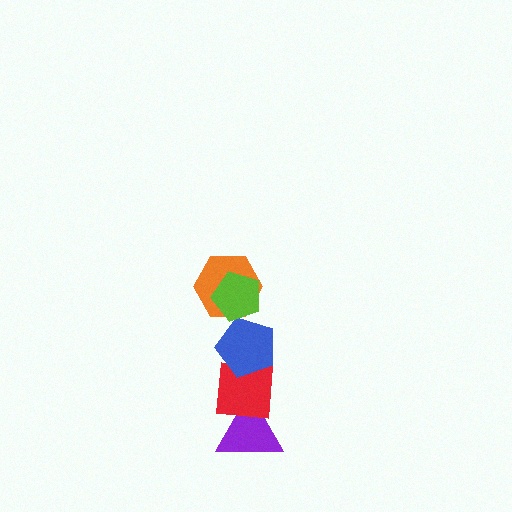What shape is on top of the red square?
The blue pentagon is on top of the red square.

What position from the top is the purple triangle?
The purple triangle is 5th from the top.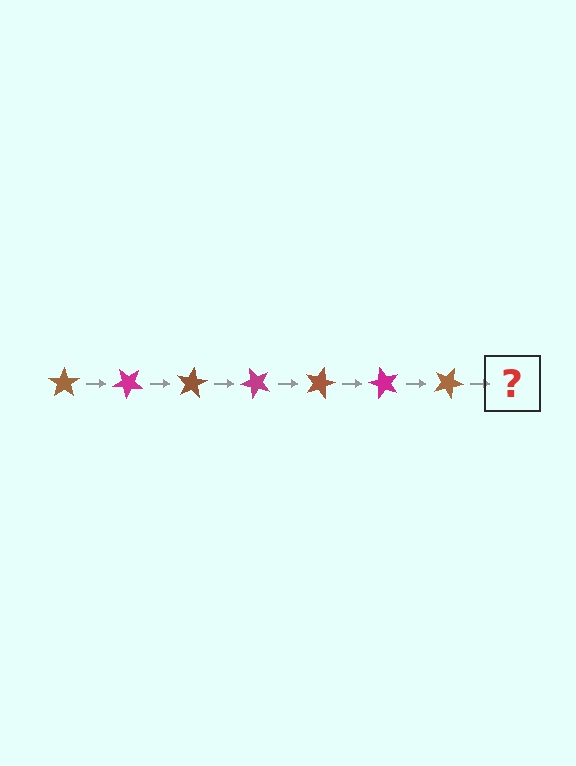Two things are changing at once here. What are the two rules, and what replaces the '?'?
The two rules are that it rotates 40 degrees each step and the color cycles through brown and magenta. The '?' should be a magenta star, rotated 280 degrees from the start.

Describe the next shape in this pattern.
It should be a magenta star, rotated 280 degrees from the start.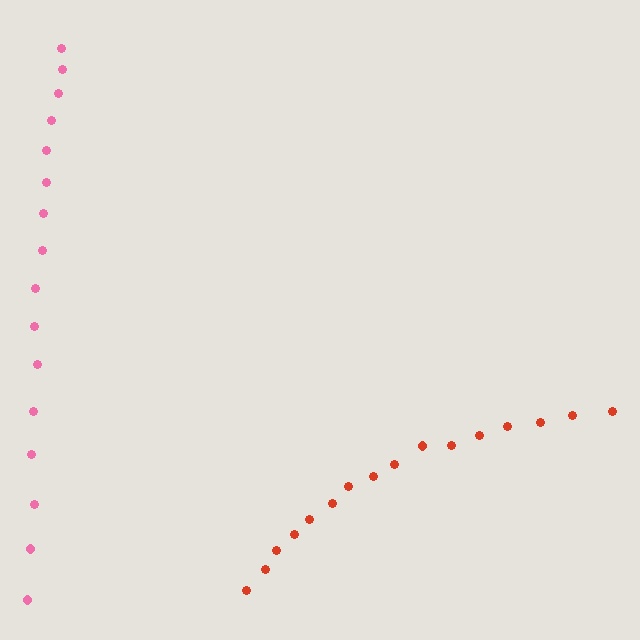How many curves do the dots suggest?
There are 2 distinct paths.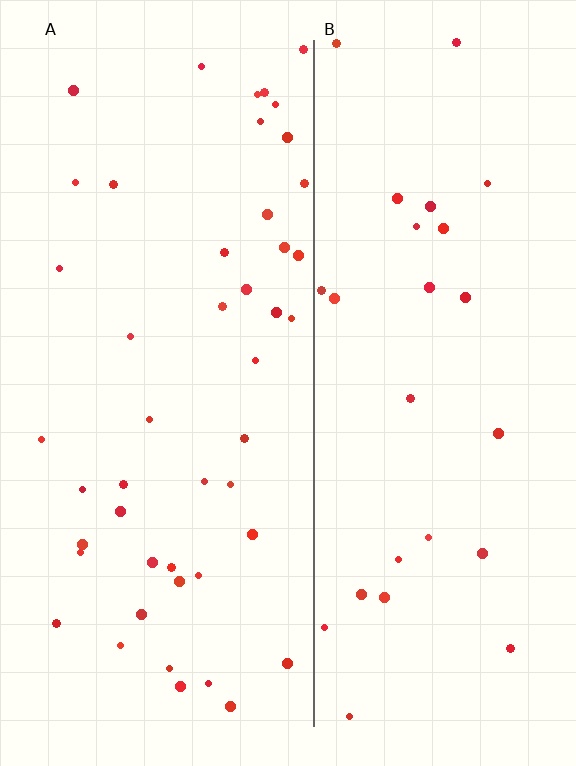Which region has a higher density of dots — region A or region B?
A (the left).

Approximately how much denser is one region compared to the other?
Approximately 1.7× — region A over region B.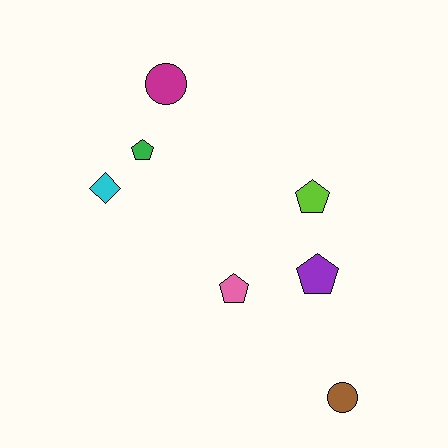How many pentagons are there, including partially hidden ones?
There are 4 pentagons.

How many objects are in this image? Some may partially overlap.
There are 7 objects.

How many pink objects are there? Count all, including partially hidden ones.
There is 1 pink object.